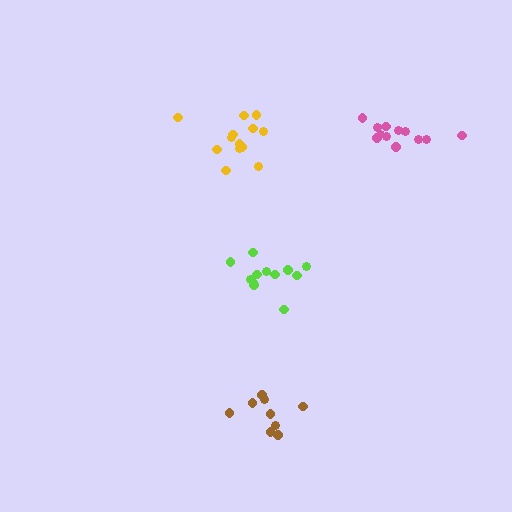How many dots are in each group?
Group 1: 12 dots, Group 2: 9 dots, Group 3: 12 dots, Group 4: 13 dots (46 total).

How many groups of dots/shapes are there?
There are 4 groups.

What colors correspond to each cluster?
The clusters are colored: lime, brown, pink, yellow.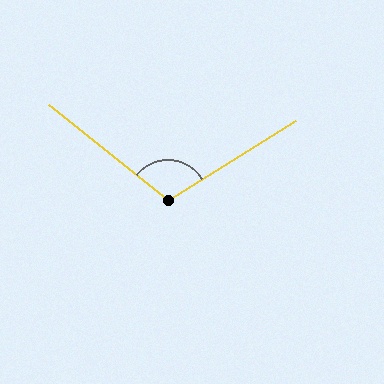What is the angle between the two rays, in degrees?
Approximately 109 degrees.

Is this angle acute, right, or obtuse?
It is obtuse.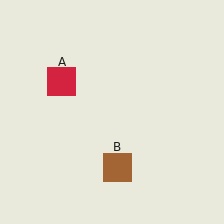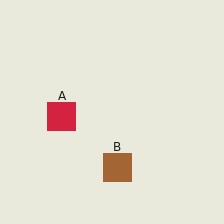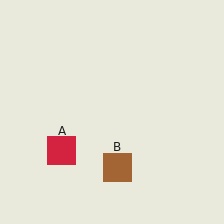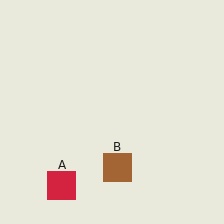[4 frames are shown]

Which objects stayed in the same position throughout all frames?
Brown square (object B) remained stationary.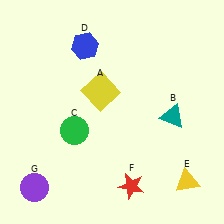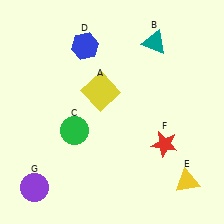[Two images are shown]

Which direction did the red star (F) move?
The red star (F) moved up.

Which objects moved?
The objects that moved are: the teal triangle (B), the red star (F).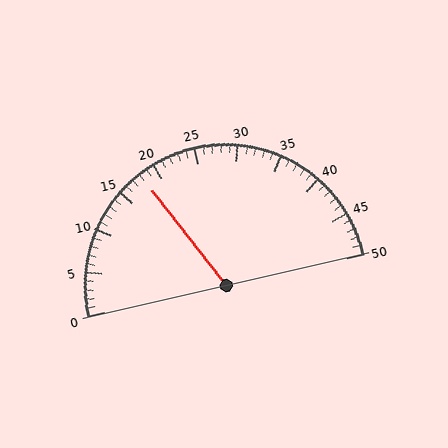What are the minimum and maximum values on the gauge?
The gauge ranges from 0 to 50.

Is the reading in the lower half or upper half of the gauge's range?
The reading is in the lower half of the range (0 to 50).